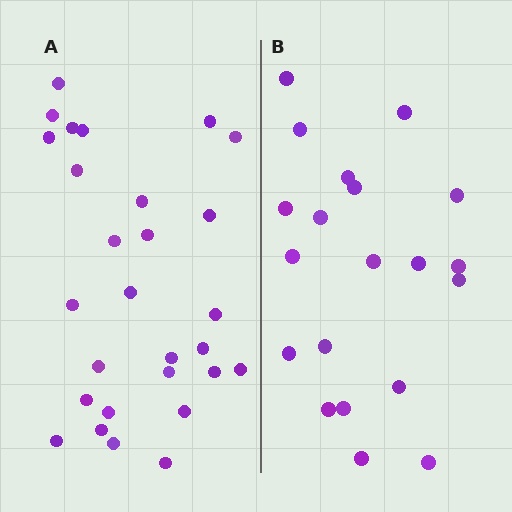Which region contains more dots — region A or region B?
Region A (the left region) has more dots.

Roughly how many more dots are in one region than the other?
Region A has roughly 8 or so more dots than region B.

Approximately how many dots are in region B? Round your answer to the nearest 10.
About 20 dots.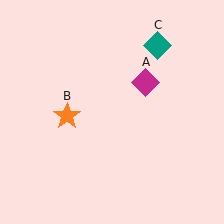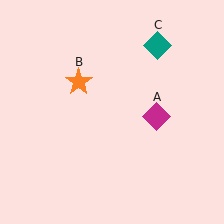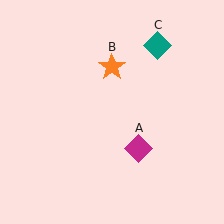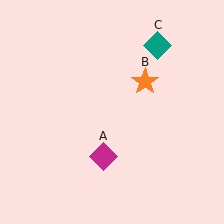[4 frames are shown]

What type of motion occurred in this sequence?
The magenta diamond (object A), orange star (object B) rotated clockwise around the center of the scene.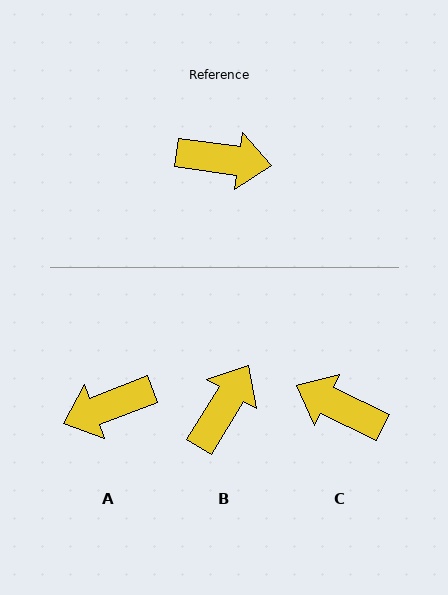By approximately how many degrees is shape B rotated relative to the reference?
Approximately 66 degrees counter-clockwise.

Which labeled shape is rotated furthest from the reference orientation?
C, about 162 degrees away.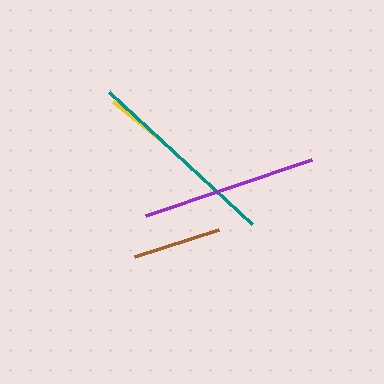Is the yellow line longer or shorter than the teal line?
The teal line is longer than the yellow line.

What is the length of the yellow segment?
The yellow segment is approximately 63 pixels long.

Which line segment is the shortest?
The yellow line is the shortest at approximately 63 pixels.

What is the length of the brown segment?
The brown segment is approximately 88 pixels long.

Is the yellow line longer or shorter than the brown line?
The brown line is longer than the yellow line.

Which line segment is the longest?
The teal line is the longest at approximately 195 pixels.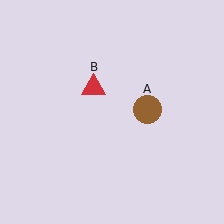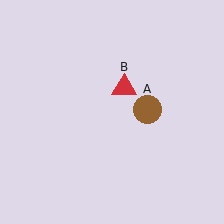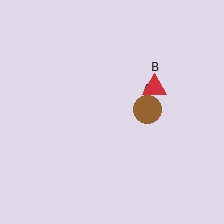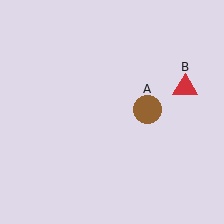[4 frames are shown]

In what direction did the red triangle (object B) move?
The red triangle (object B) moved right.